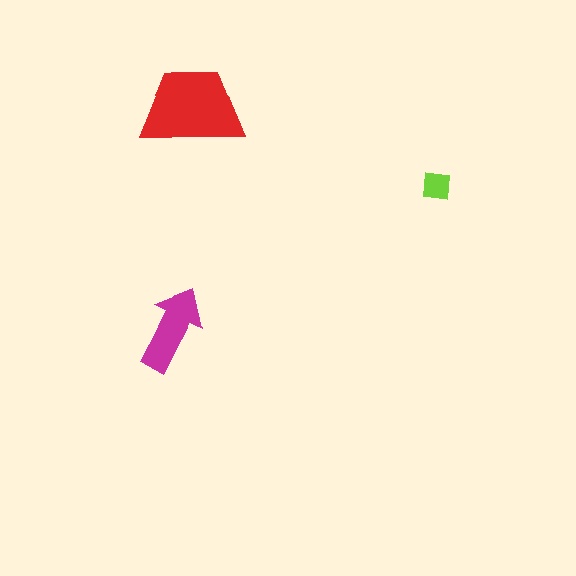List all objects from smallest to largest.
The lime square, the magenta arrow, the red trapezoid.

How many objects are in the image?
There are 3 objects in the image.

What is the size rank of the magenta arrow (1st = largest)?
2nd.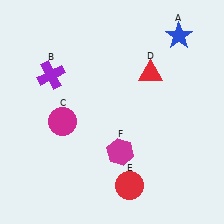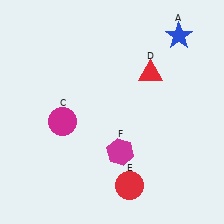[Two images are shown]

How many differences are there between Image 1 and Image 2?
There is 1 difference between the two images.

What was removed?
The purple cross (B) was removed in Image 2.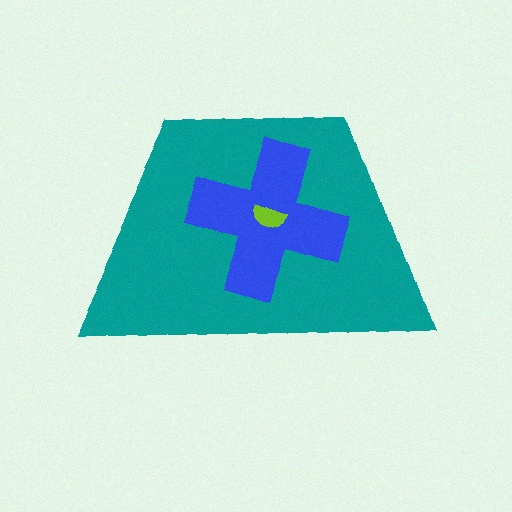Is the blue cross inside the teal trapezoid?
Yes.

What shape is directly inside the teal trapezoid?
The blue cross.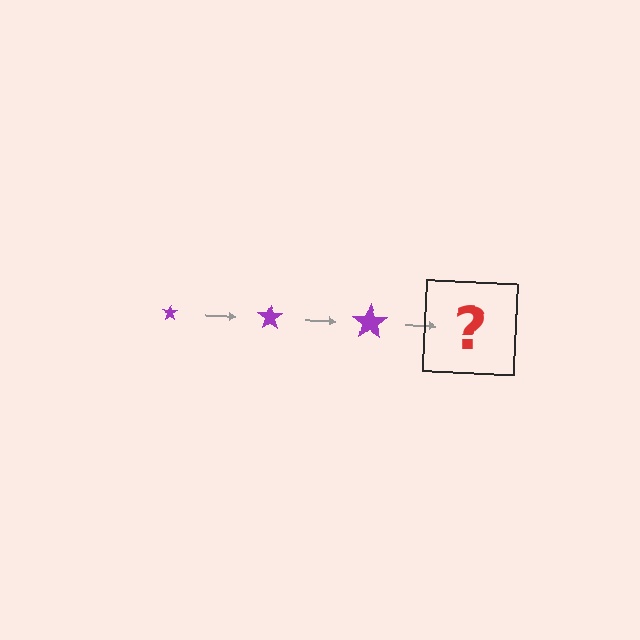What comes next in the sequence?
The next element should be a purple star, larger than the previous one.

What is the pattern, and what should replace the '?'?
The pattern is that the star gets progressively larger each step. The '?' should be a purple star, larger than the previous one.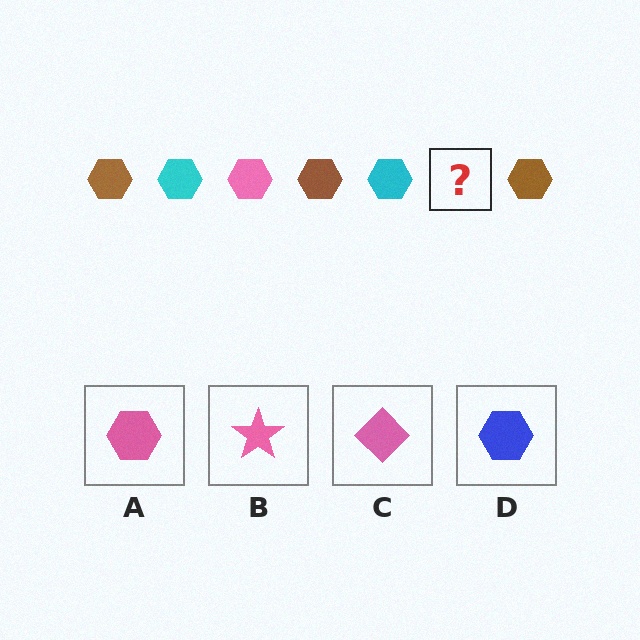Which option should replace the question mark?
Option A.